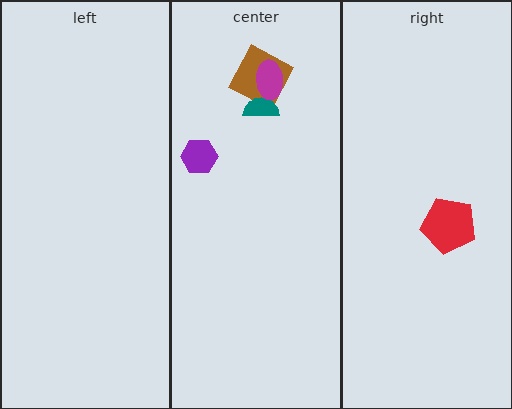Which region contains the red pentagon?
The right region.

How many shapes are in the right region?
1.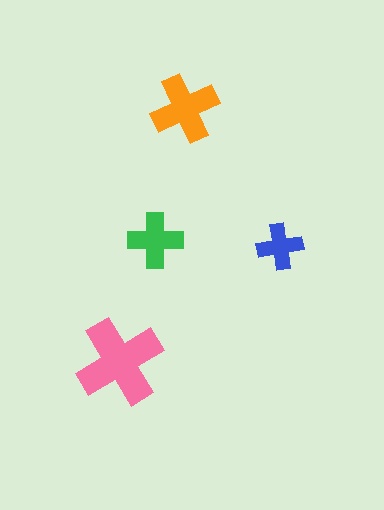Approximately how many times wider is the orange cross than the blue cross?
About 1.5 times wider.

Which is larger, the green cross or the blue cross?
The green one.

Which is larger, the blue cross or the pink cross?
The pink one.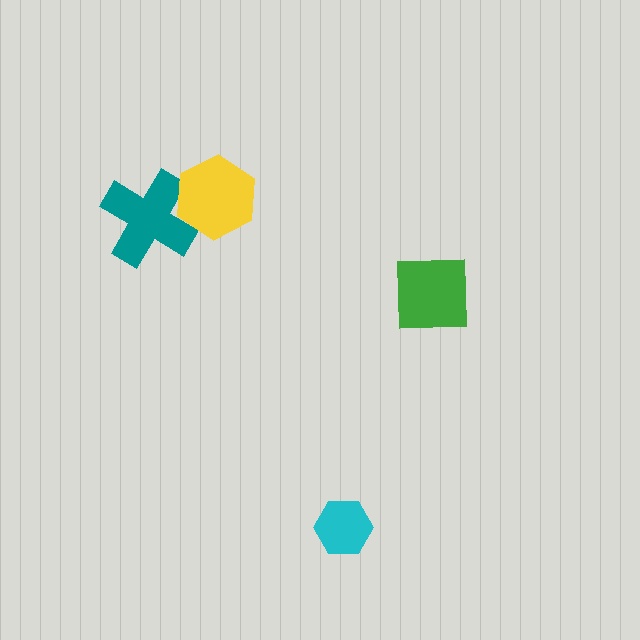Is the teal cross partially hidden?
Yes, it is partially covered by another shape.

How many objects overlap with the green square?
0 objects overlap with the green square.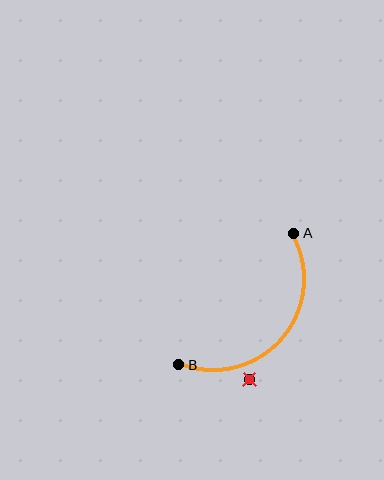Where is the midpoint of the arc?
The arc midpoint is the point on the curve farthest from the straight line joining A and B. It sits below and to the right of that line.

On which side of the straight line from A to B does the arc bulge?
The arc bulges below and to the right of the straight line connecting A and B.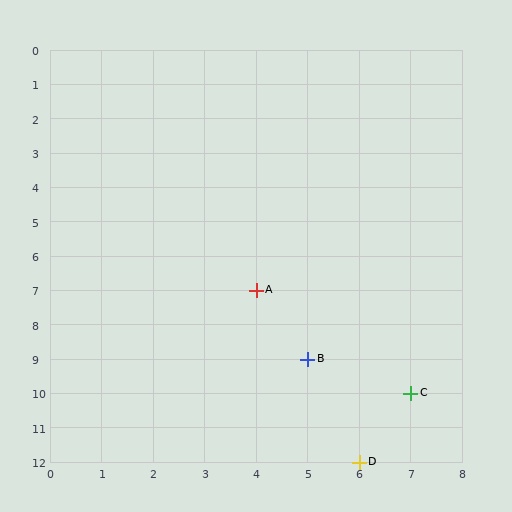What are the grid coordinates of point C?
Point C is at grid coordinates (7, 10).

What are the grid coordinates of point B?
Point B is at grid coordinates (5, 9).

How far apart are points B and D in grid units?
Points B and D are 1 column and 3 rows apart (about 3.2 grid units diagonally).